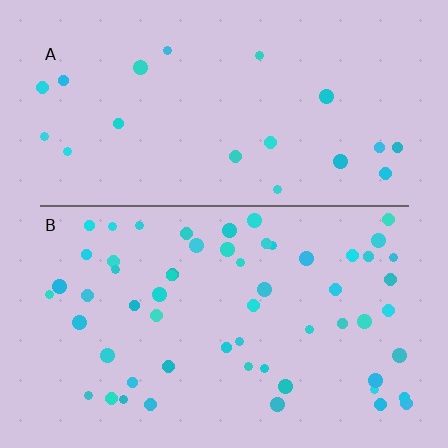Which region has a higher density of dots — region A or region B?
B (the bottom).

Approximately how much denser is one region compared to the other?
Approximately 2.9× — region B over region A.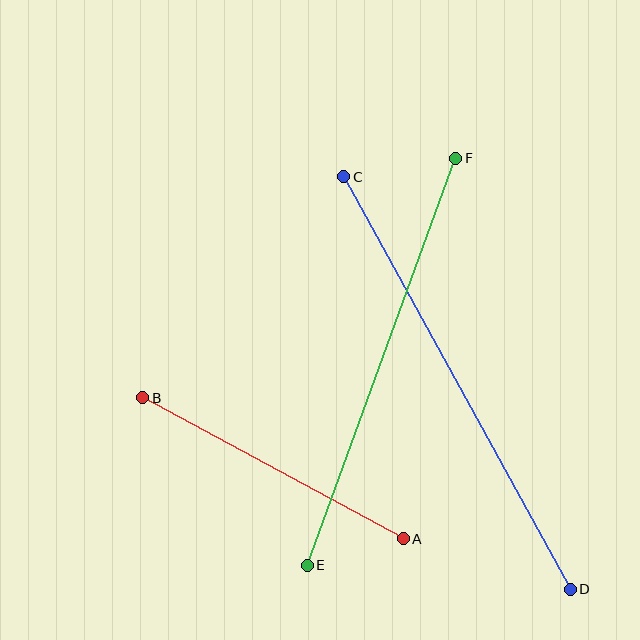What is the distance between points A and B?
The distance is approximately 297 pixels.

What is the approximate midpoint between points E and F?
The midpoint is at approximately (382, 362) pixels.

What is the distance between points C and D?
The distance is approximately 470 pixels.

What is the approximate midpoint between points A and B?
The midpoint is at approximately (273, 468) pixels.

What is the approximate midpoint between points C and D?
The midpoint is at approximately (457, 383) pixels.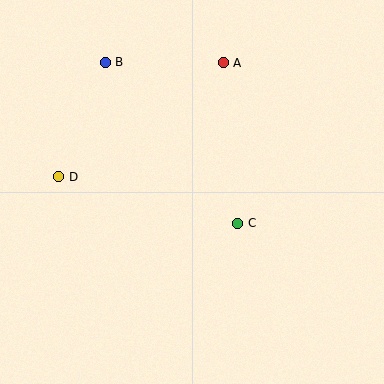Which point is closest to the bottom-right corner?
Point C is closest to the bottom-right corner.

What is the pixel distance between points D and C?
The distance between D and C is 185 pixels.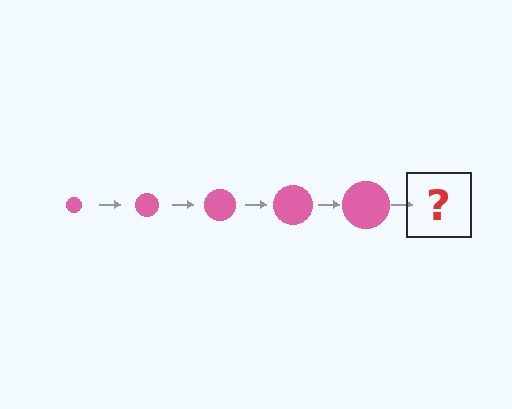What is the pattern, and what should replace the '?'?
The pattern is that the circle gets progressively larger each step. The '?' should be a pink circle, larger than the previous one.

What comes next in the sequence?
The next element should be a pink circle, larger than the previous one.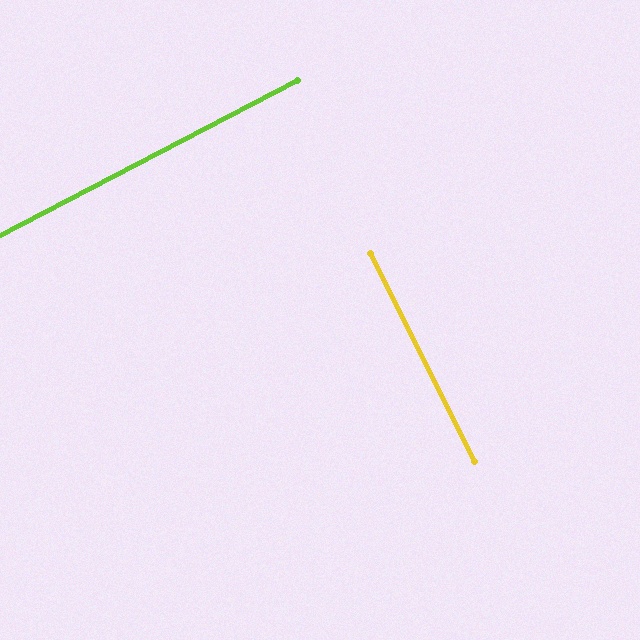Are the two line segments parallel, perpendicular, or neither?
Perpendicular — they meet at approximately 89°.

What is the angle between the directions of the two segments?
Approximately 89 degrees.